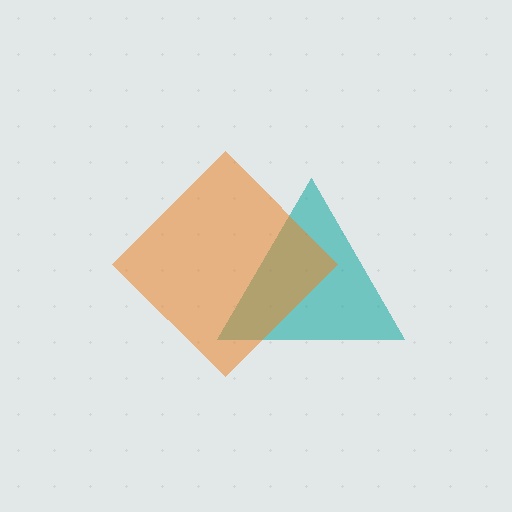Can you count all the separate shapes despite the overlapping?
Yes, there are 2 separate shapes.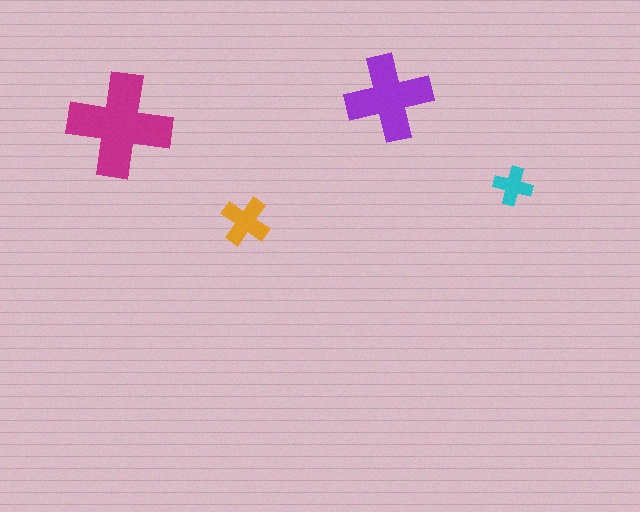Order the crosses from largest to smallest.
the magenta one, the purple one, the orange one, the cyan one.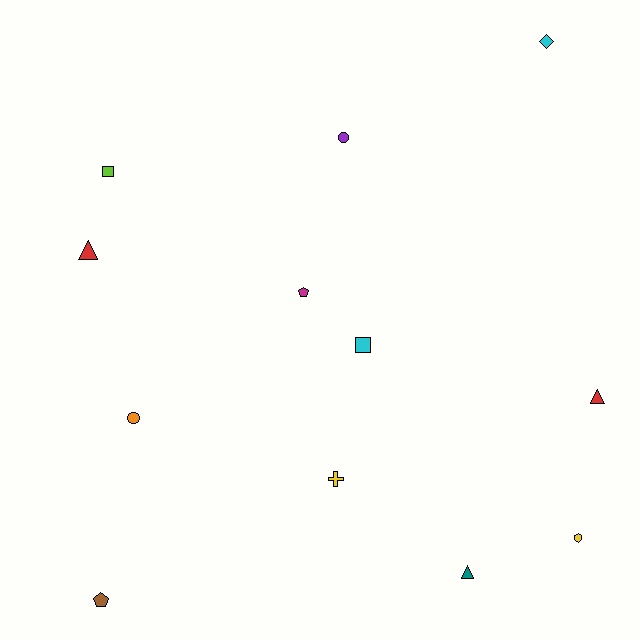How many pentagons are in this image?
There are 2 pentagons.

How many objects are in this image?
There are 12 objects.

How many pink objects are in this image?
There are no pink objects.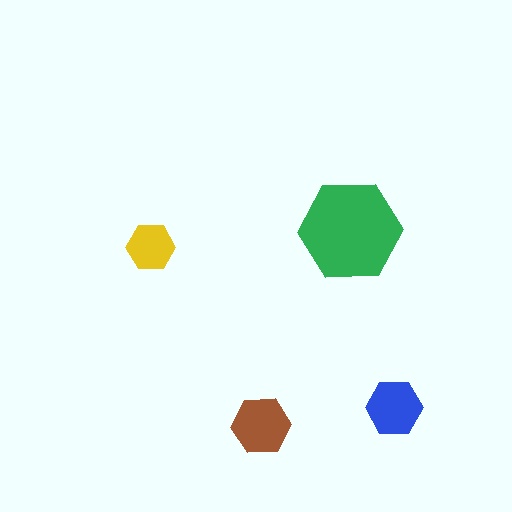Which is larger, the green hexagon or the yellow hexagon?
The green one.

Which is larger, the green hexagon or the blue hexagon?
The green one.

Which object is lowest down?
The brown hexagon is bottommost.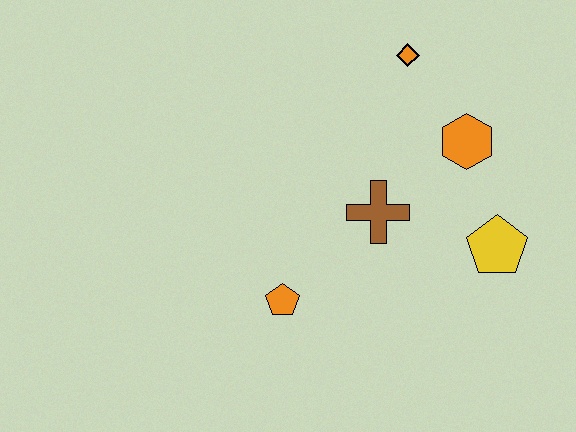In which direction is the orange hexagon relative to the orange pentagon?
The orange hexagon is to the right of the orange pentagon.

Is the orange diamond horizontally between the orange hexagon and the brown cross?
Yes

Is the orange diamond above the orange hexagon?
Yes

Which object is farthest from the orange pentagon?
The orange diamond is farthest from the orange pentagon.